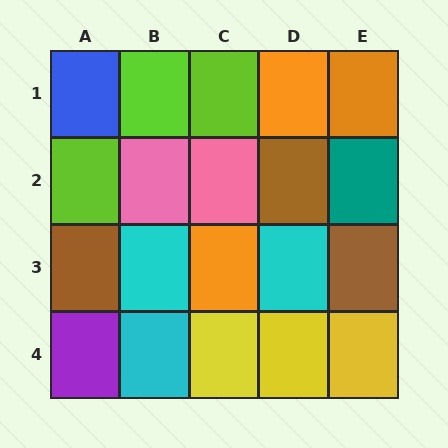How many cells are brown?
3 cells are brown.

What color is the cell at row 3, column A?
Brown.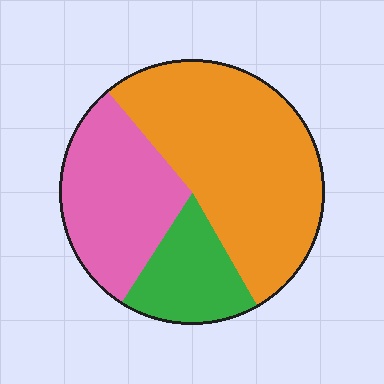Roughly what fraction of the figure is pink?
Pink covers 30% of the figure.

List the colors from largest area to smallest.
From largest to smallest: orange, pink, green.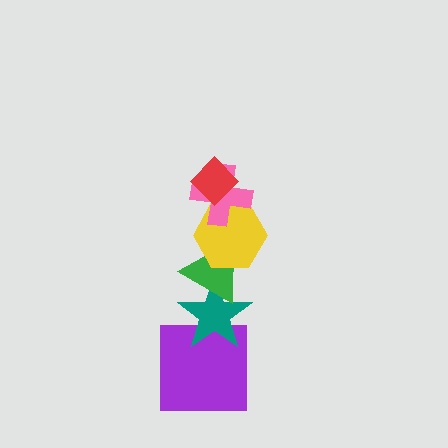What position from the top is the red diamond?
The red diamond is 1st from the top.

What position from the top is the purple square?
The purple square is 6th from the top.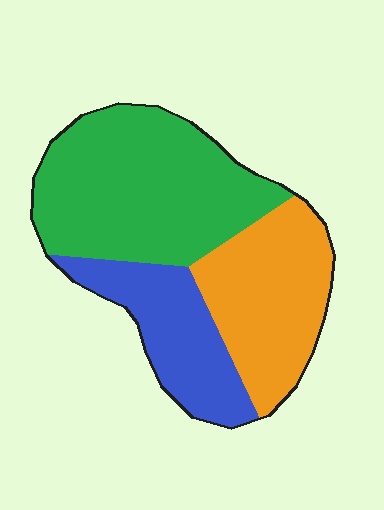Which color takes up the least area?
Blue, at roughly 25%.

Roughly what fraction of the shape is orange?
Orange covers about 30% of the shape.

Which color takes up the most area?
Green, at roughly 45%.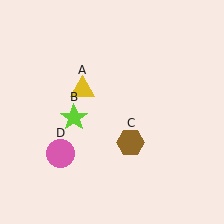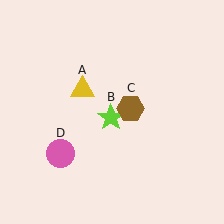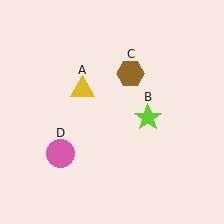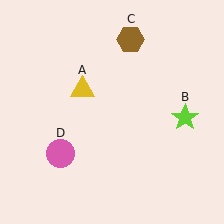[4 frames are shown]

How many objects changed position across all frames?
2 objects changed position: lime star (object B), brown hexagon (object C).